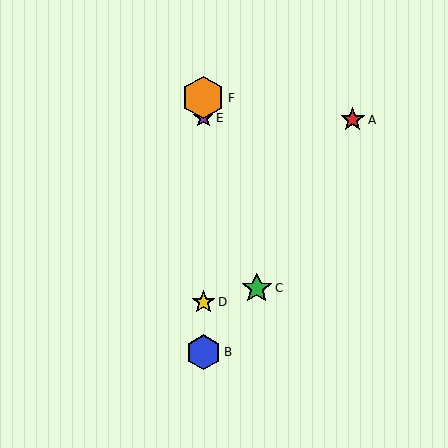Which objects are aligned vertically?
Objects B, D, E, F are aligned vertically.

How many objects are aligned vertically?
4 objects (B, D, E, F) are aligned vertically.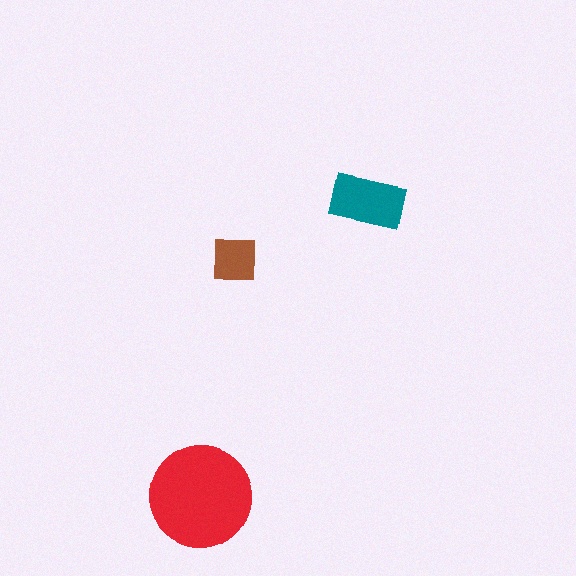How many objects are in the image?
There are 3 objects in the image.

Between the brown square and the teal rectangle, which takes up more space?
The teal rectangle.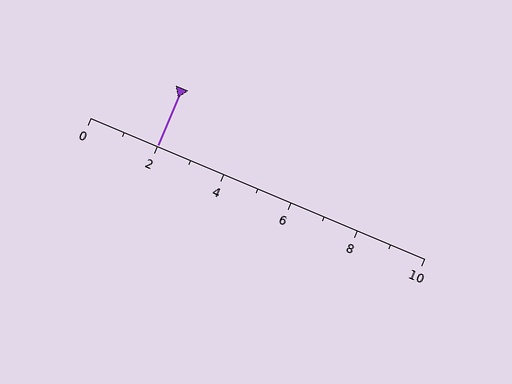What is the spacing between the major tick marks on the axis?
The major ticks are spaced 2 apart.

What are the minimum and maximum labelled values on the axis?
The axis runs from 0 to 10.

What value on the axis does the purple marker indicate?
The marker indicates approximately 2.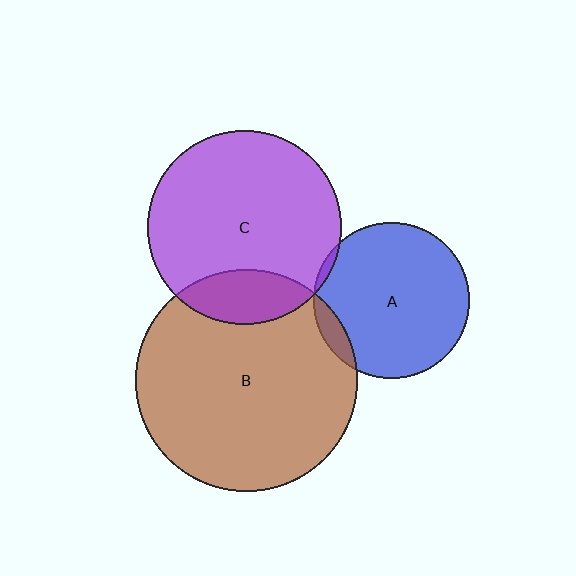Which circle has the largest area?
Circle B (brown).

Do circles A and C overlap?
Yes.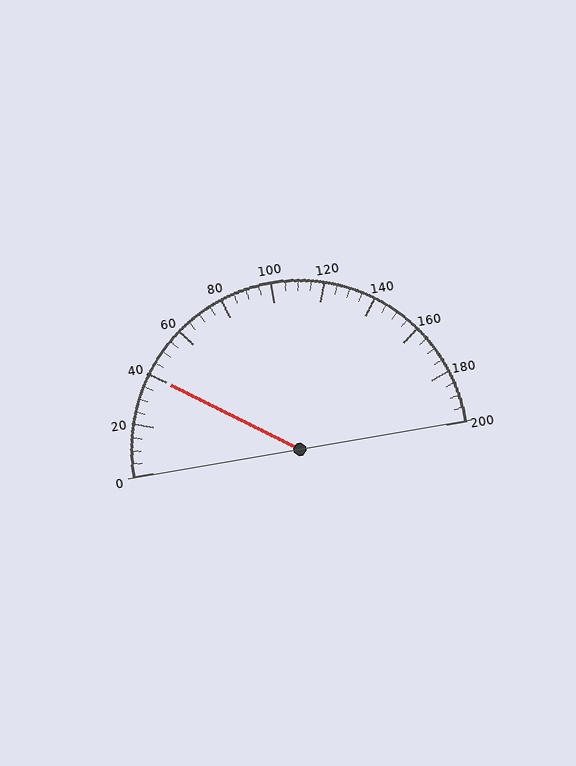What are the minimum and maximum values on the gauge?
The gauge ranges from 0 to 200.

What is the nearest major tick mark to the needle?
The nearest major tick mark is 40.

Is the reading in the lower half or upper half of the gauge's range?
The reading is in the lower half of the range (0 to 200).